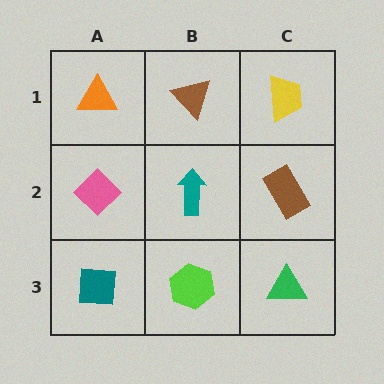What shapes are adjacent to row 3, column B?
A teal arrow (row 2, column B), a teal square (row 3, column A), a green triangle (row 3, column C).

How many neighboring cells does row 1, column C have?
2.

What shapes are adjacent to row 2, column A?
An orange triangle (row 1, column A), a teal square (row 3, column A), a teal arrow (row 2, column B).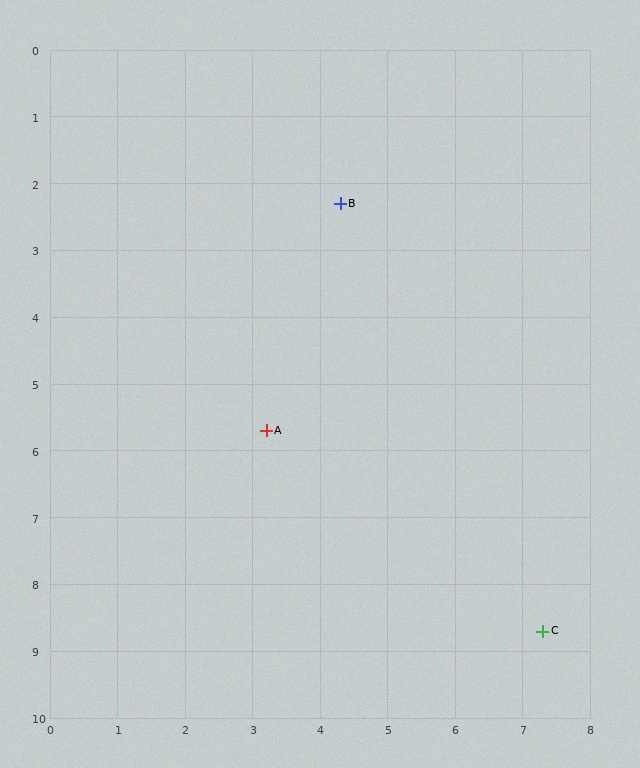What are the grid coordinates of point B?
Point B is at approximately (4.3, 2.3).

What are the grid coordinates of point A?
Point A is at approximately (3.2, 5.7).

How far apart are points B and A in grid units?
Points B and A are about 3.6 grid units apart.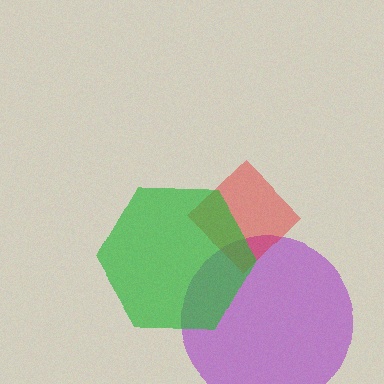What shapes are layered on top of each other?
The layered shapes are: a purple circle, a red diamond, a green hexagon.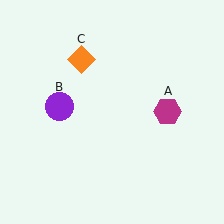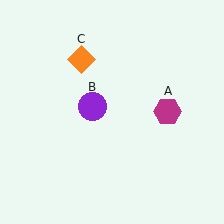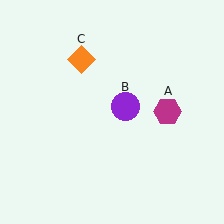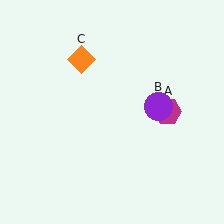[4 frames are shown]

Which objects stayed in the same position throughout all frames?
Magenta hexagon (object A) and orange diamond (object C) remained stationary.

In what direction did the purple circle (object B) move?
The purple circle (object B) moved right.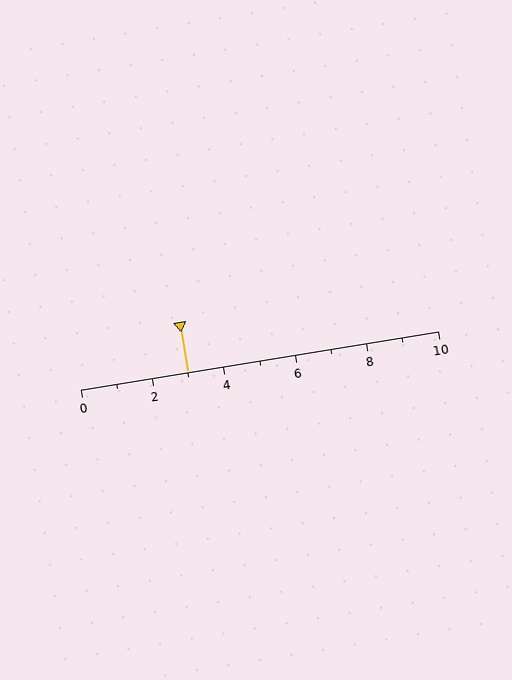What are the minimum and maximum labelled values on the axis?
The axis runs from 0 to 10.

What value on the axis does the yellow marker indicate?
The marker indicates approximately 3.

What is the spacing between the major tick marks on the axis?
The major ticks are spaced 2 apart.